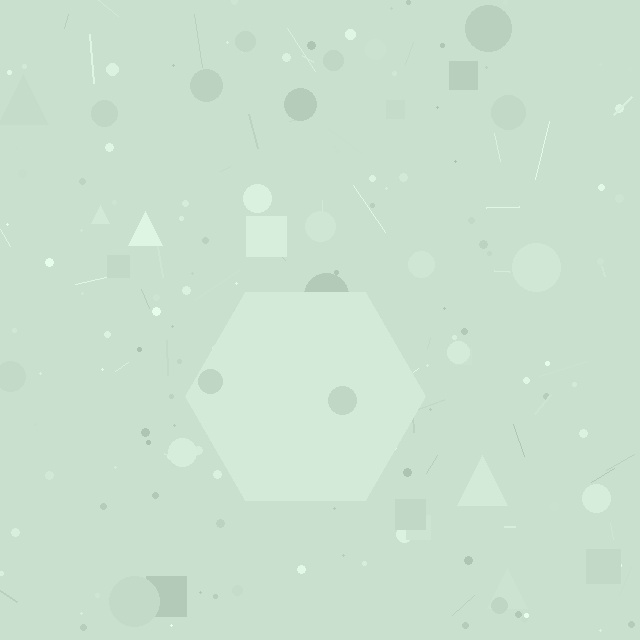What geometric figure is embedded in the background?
A hexagon is embedded in the background.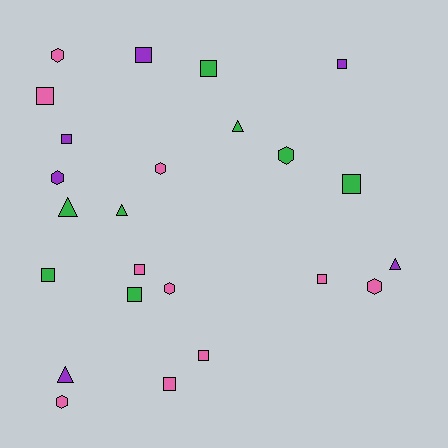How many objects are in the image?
There are 24 objects.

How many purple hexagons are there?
There is 1 purple hexagon.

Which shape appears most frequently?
Square, with 12 objects.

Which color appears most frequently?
Pink, with 10 objects.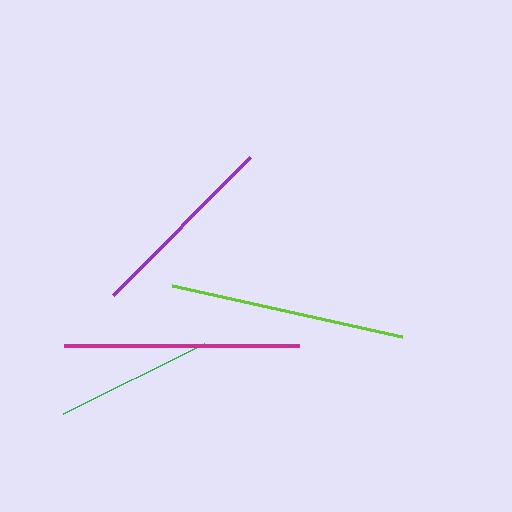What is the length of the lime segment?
The lime segment is approximately 235 pixels long.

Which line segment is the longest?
The magenta line is the longest at approximately 235 pixels.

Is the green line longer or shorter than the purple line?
The purple line is longer than the green line.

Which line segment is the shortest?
The green line is the shortest at approximately 157 pixels.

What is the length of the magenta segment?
The magenta segment is approximately 235 pixels long.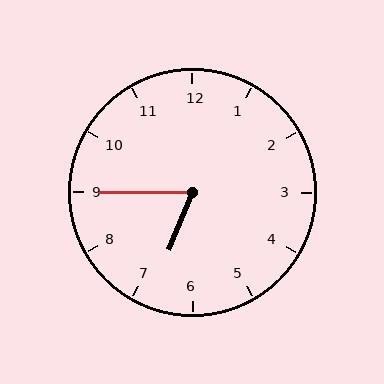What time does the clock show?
6:45.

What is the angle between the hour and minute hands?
Approximately 68 degrees.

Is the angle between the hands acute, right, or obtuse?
It is acute.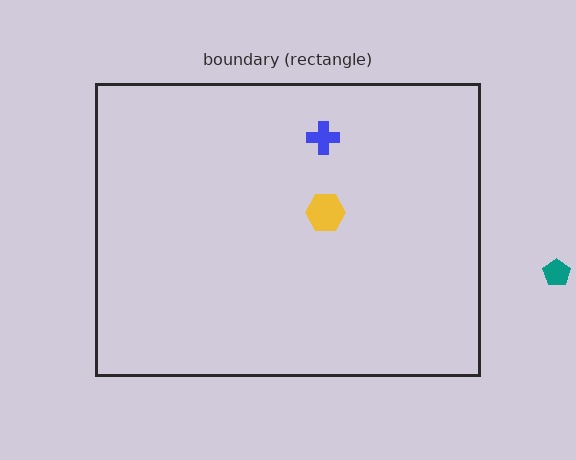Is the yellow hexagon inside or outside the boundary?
Inside.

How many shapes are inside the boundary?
2 inside, 1 outside.